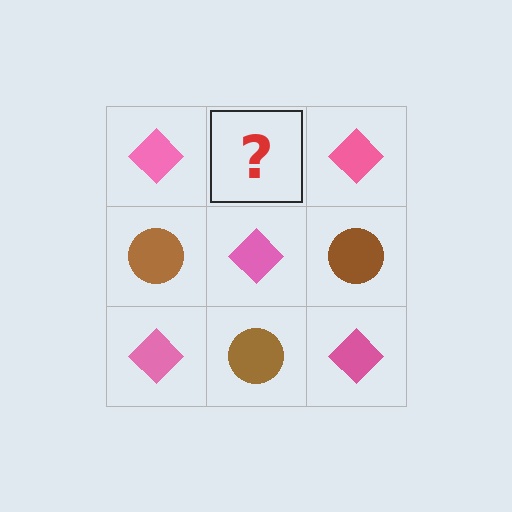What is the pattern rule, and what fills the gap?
The rule is that it alternates pink diamond and brown circle in a checkerboard pattern. The gap should be filled with a brown circle.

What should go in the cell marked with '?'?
The missing cell should contain a brown circle.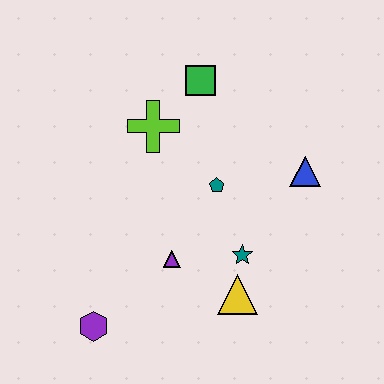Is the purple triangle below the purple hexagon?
No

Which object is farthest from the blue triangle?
The purple hexagon is farthest from the blue triangle.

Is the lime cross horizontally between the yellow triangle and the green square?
No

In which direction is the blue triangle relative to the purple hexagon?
The blue triangle is to the right of the purple hexagon.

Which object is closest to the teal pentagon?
The teal star is closest to the teal pentagon.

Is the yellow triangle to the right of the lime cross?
Yes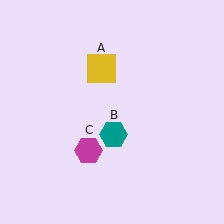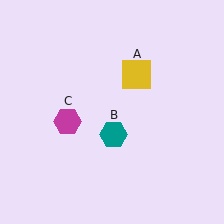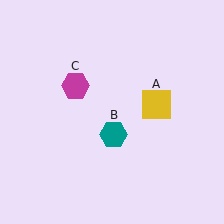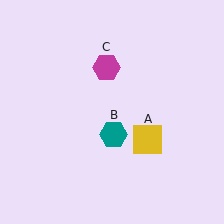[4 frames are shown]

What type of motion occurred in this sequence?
The yellow square (object A), magenta hexagon (object C) rotated clockwise around the center of the scene.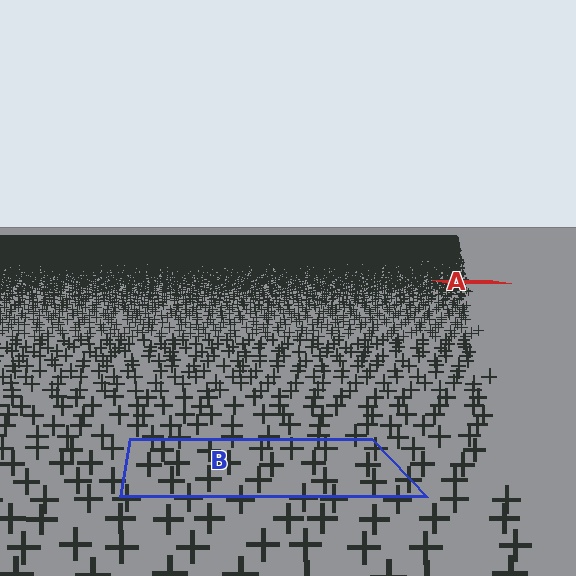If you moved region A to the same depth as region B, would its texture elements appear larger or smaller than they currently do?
They would appear larger. At a closer depth, the same texture elements are projected at a bigger on-screen size.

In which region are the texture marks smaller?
The texture marks are smaller in region A, because it is farther away.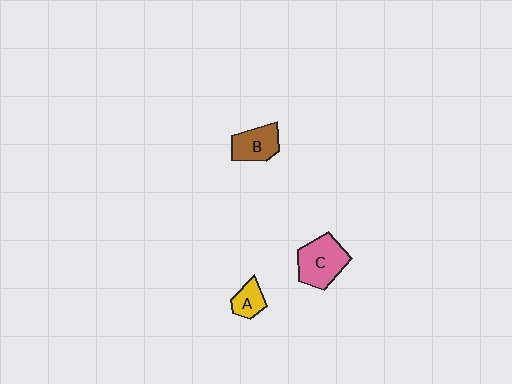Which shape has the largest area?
Shape C (pink).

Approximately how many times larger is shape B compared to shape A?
Approximately 1.5 times.